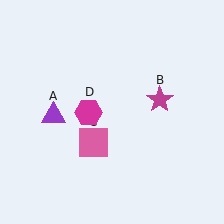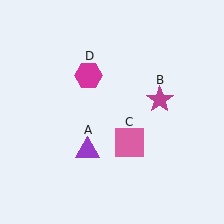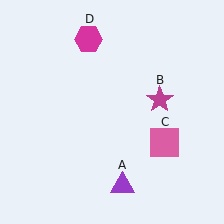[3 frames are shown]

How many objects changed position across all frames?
3 objects changed position: purple triangle (object A), pink square (object C), magenta hexagon (object D).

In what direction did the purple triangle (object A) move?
The purple triangle (object A) moved down and to the right.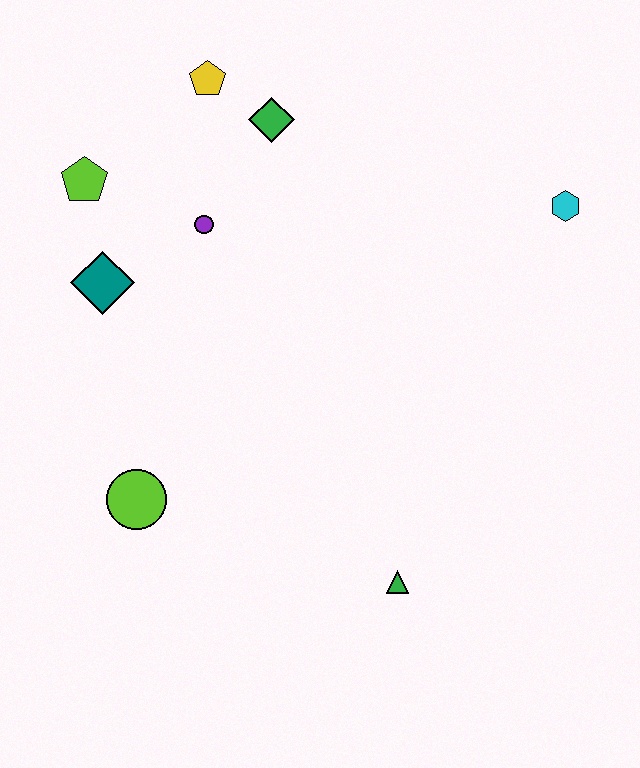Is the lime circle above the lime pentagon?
No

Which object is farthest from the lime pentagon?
The green triangle is farthest from the lime pentagon.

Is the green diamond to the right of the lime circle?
Yes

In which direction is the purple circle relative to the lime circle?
The purple circle is above the lime circle.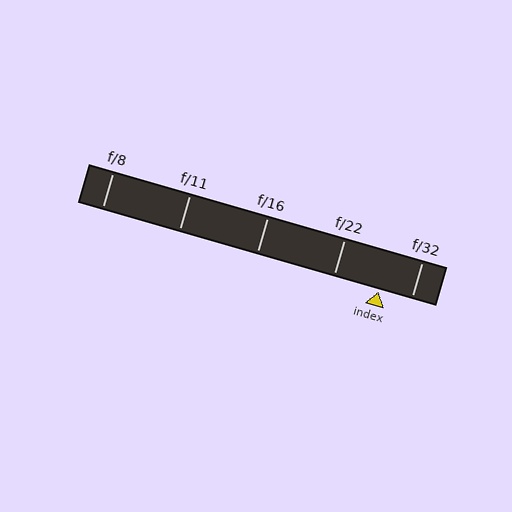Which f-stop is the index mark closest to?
The index mark is closest to f/32.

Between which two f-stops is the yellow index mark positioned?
The index mark is between f/22 and f/32.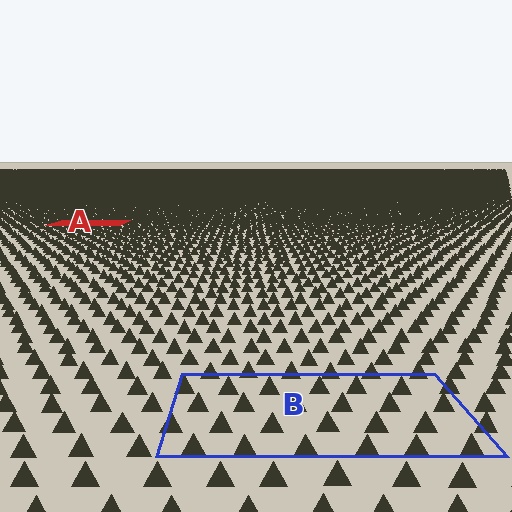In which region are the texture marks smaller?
The texture marks are smaller in region A, because it is farther away.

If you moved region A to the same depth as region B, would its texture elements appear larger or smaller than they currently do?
They would appear larger. At a closer depth, the same texture elements are projected at a bigger on-screen size.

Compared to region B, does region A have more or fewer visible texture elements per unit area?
Region A has more texture elements per unit area — they are packed more densely because it is farther away.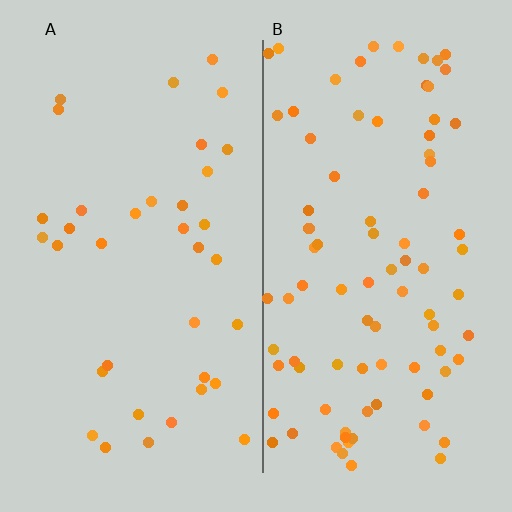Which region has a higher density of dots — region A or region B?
B (the right).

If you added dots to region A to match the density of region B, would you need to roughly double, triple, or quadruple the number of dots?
Approximately double.